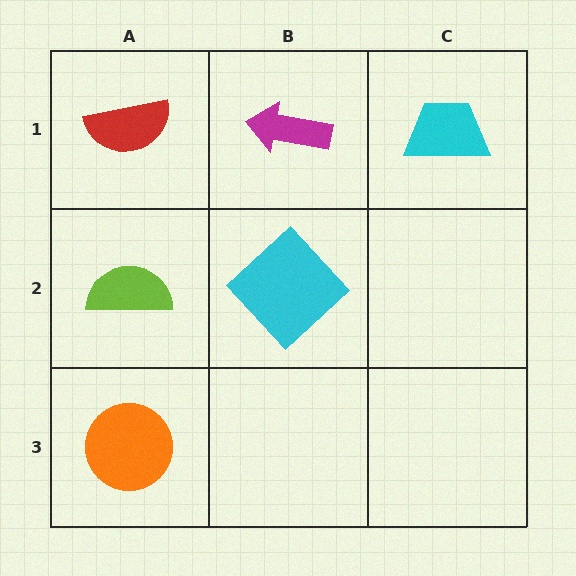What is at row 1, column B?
A magenta arrow.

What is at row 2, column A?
A lime semicircle.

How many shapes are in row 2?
2 shapes.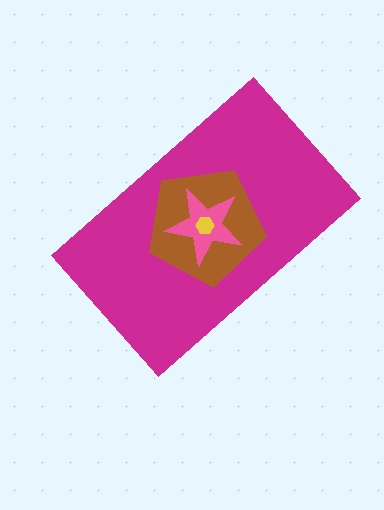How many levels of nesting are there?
4.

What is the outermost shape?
The magenta rectangle.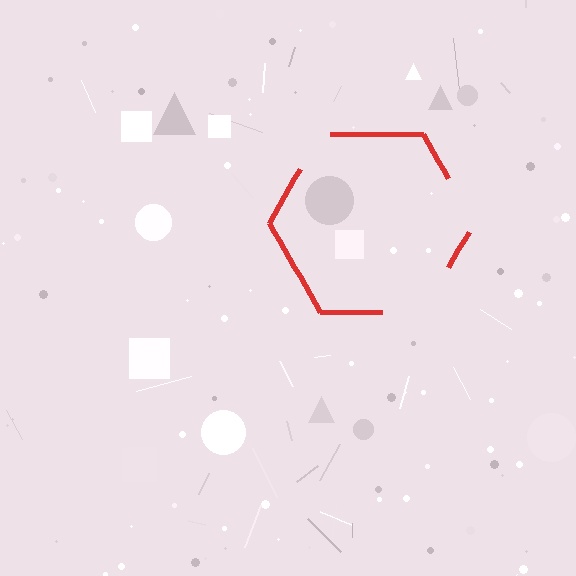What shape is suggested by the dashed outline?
The dashed outline suggests a hexagon.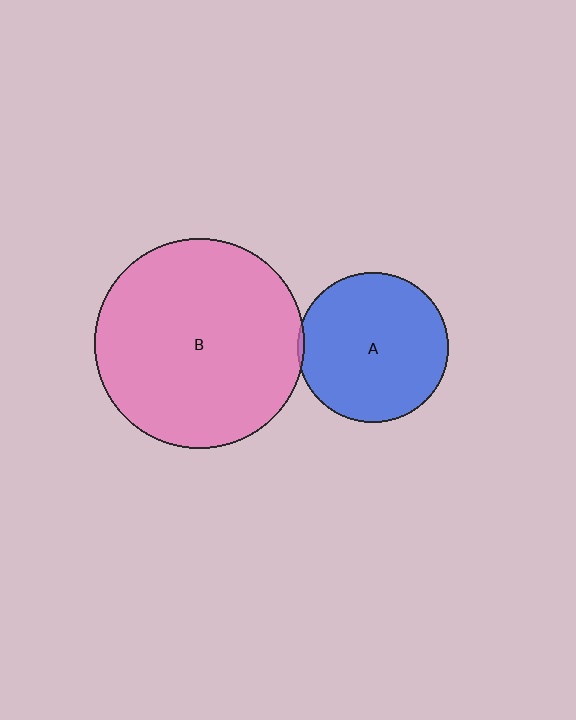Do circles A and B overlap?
Yes.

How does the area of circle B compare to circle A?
Approximately 2.0 times.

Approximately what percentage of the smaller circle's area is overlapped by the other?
Approximately 5%.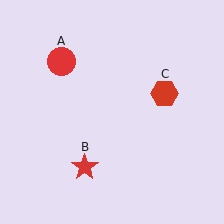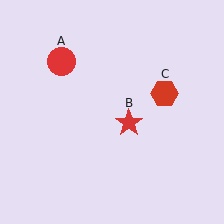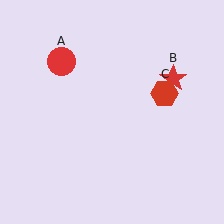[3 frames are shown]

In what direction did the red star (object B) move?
The red star (object B) moved up and to the right.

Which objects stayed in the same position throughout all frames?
Red circle (object A) and red hexagon (object C) remained stationary.